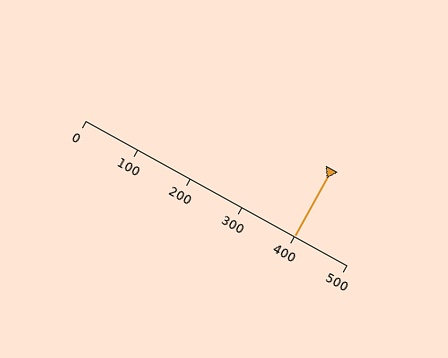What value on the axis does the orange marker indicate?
The marker indicates approximately 400.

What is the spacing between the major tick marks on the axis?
The major ticks are spaced 100 apart.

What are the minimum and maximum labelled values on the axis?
The axis runs from 0 to 500.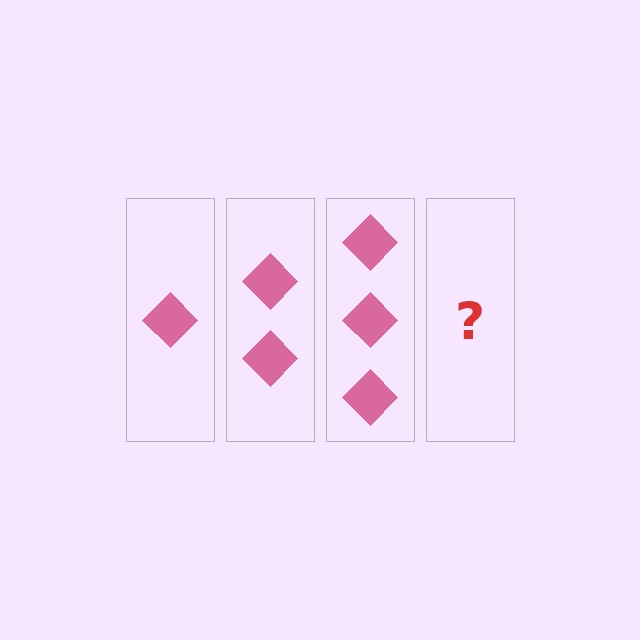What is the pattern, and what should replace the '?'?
The pattern is that each step adds one more diamond. The '?' should be 4 diamonds.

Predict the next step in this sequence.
The next step is 4 diamonds.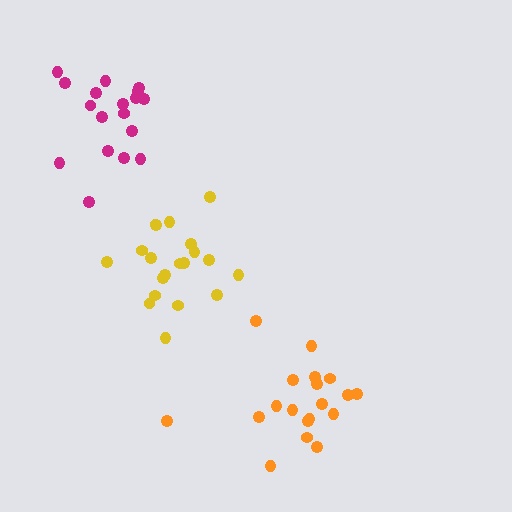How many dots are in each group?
Group 1: 20 dots, Group 2: 18 dots, Group 3: 19 dots (57 total).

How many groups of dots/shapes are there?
There are 3 groups.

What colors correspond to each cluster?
The clusters are colored: yellow, magenta, orange.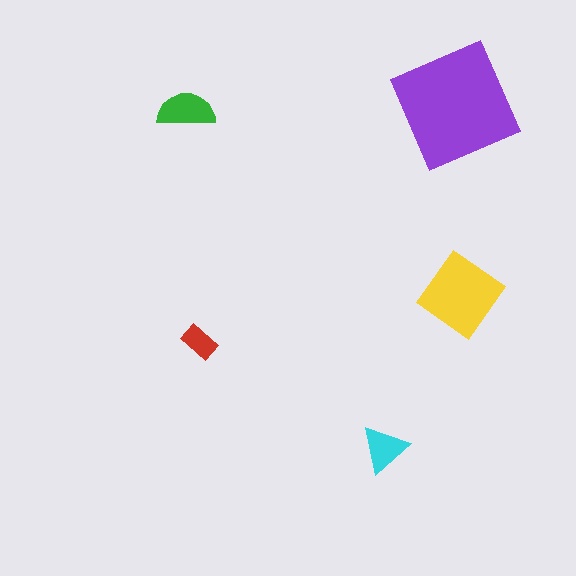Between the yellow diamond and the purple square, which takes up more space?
The purple square.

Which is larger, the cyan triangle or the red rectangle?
The cyan triangle.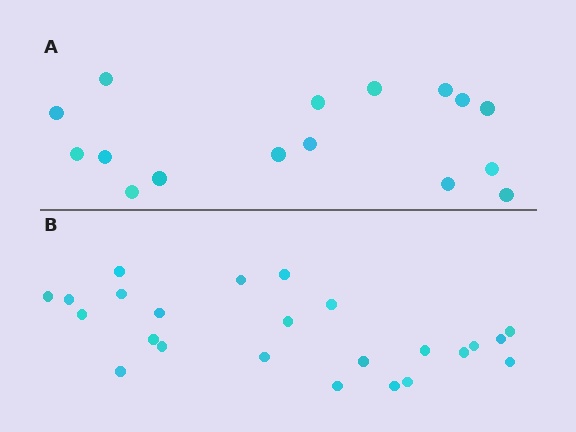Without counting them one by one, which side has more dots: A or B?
Region B (the bottom region) has more dots.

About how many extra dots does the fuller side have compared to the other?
Region B has roughly 8 or so more dots than region A.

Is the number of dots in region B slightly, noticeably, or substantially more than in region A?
Region B has substantially more. The ratio is roughly 1.5 to 1.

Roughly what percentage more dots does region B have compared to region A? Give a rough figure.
About 50% more.